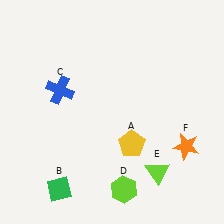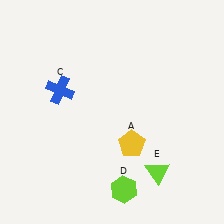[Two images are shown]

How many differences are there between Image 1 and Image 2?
There are 2 differences between the two images.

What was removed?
The orange star (F), the green diamond (B) were removed in Image 2.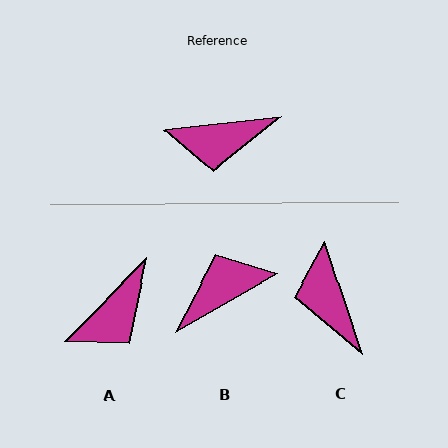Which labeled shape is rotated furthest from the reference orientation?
B, about 157 degrees away.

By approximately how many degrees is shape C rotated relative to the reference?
Approximately 79 degrees clockwise.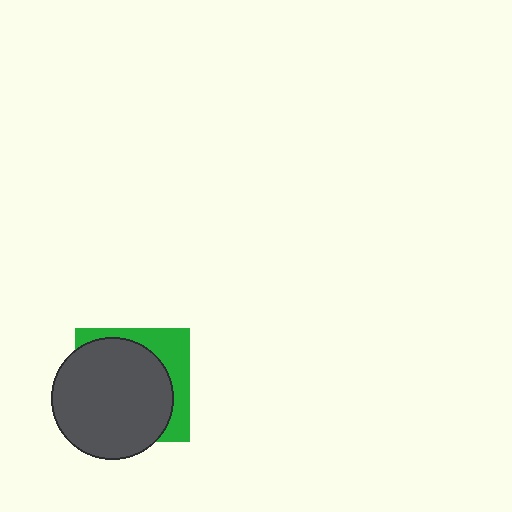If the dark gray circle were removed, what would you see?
You would see the complete green square.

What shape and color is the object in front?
The object in front is a dark gray circle.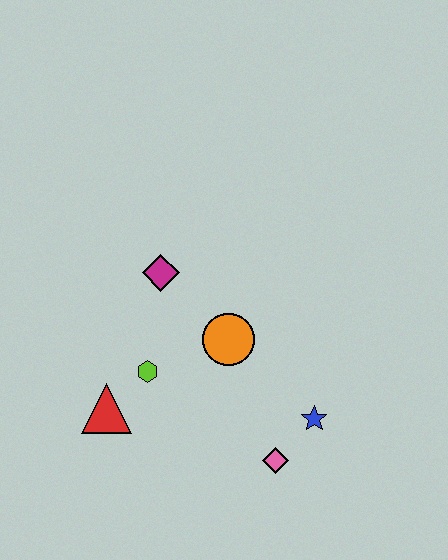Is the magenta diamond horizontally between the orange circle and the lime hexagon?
Yes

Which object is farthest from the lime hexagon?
The blue star is farthest from the lime hexagon.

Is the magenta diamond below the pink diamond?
No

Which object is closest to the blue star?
The pink diamond is closest to the blue star.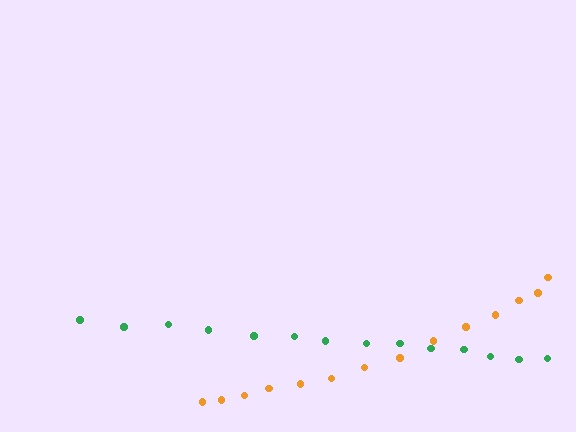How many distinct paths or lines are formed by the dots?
There are 2 distinct paths.